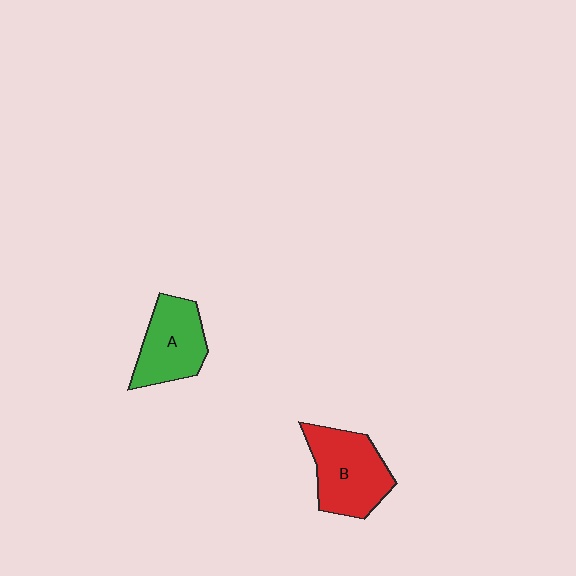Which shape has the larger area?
Shape B (red).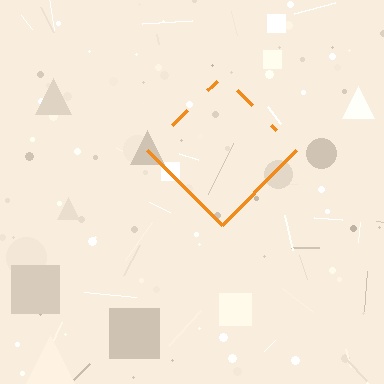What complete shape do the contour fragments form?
The contour fragments form a diamond.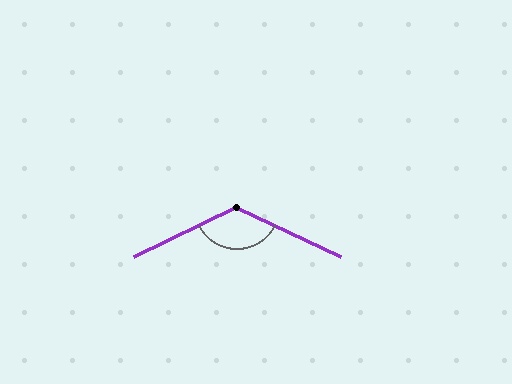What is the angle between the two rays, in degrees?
Approximately 129 degrees.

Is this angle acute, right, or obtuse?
It is obtuse.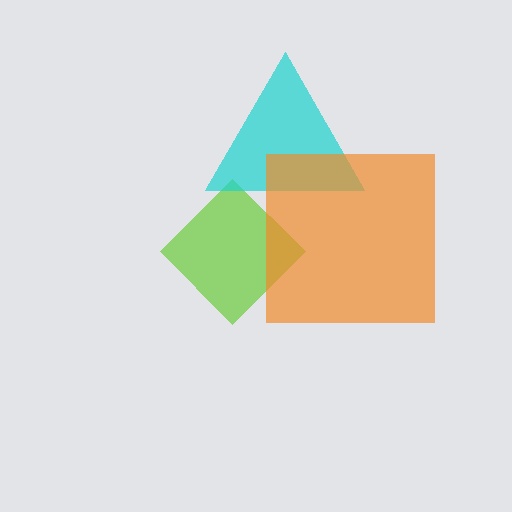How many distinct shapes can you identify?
There are 3 distinct shapes: a lime diamond, a cyan triangle, an orange square.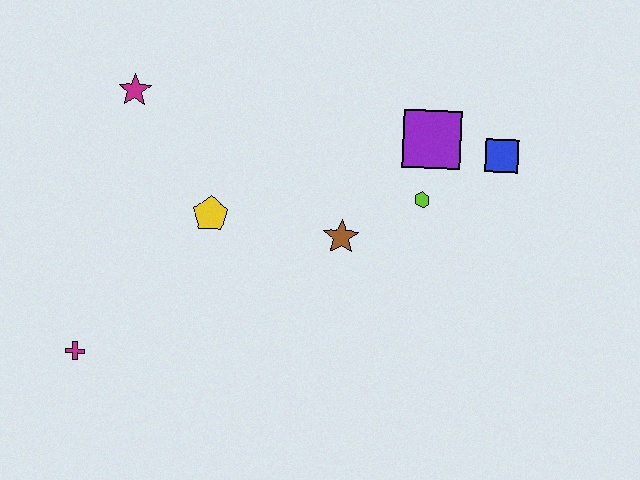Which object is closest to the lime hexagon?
The purple square is closest to the lime hexagon.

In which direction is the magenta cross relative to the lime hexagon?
The magenta cross is to the left of the lime hexagon.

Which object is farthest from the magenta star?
The blue square is farthest from the magenta star.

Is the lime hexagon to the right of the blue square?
No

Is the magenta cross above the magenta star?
No